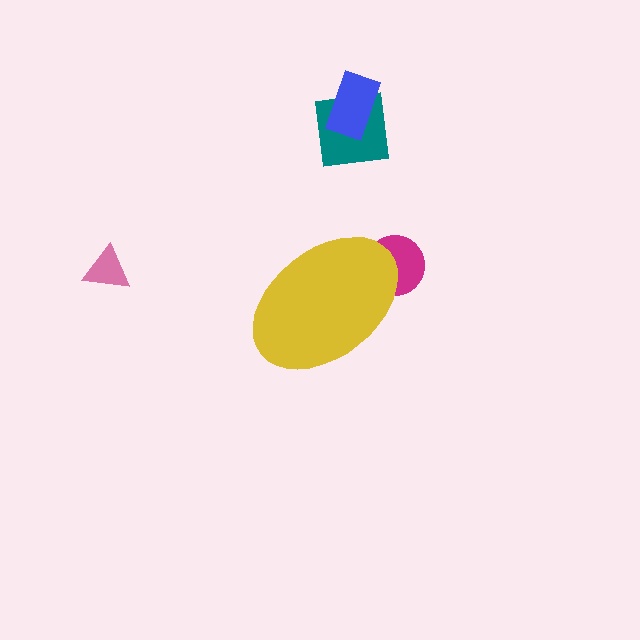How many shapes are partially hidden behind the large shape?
1 shape is partially hidden.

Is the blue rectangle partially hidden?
No, the blue rectangle is fully visible.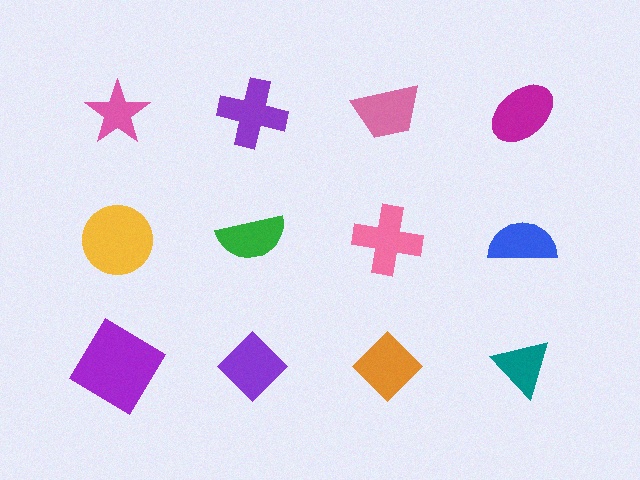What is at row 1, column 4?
A magenta ellipse.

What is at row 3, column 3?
An orange diamond.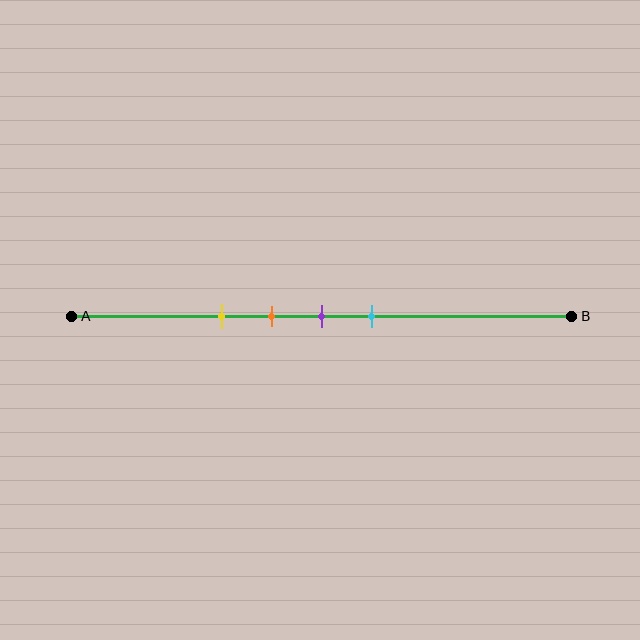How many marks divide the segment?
There are 4 marks dividing the segment.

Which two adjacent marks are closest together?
The orange and purple marks are the closest adjacent pair.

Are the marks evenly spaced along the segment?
Yes, the marks are approximately evenly spaced.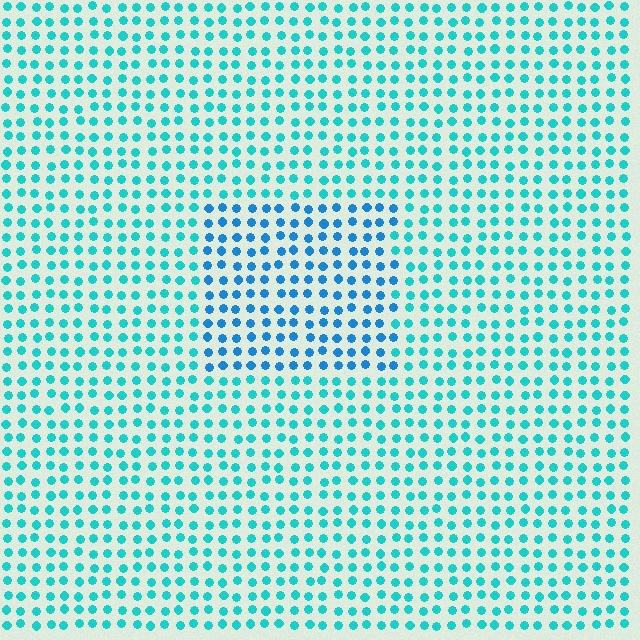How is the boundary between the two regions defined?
The boundary is defined purely by a slight shift in hue (about 27 degrees). Spacing, size, and orientation are identical on both sides.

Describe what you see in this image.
The image is filled with small cyan elements in a uniform arrangement. A rectangle-shaped region is visible where the elements are tinted to a slightly different hue, forming a subtle color boundary.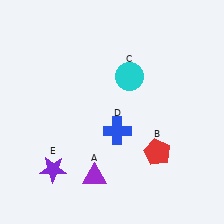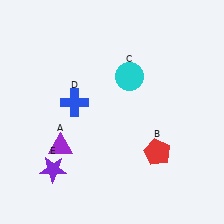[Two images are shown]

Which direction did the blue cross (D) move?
The blue cross (D) moved left.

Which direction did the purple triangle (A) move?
The purple triangle (A) moved left.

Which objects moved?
The objects that moved are: the purple triangle (A), the blue cross (D).